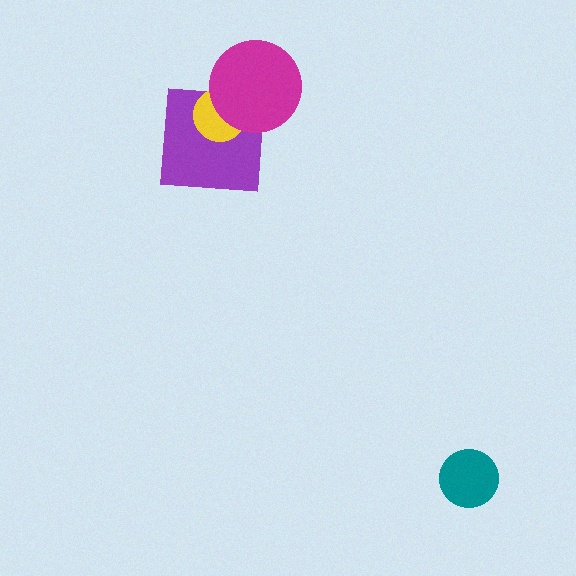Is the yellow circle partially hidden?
Yes, it is partially covered by another shape.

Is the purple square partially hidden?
Yes, it is partially covered by another shape.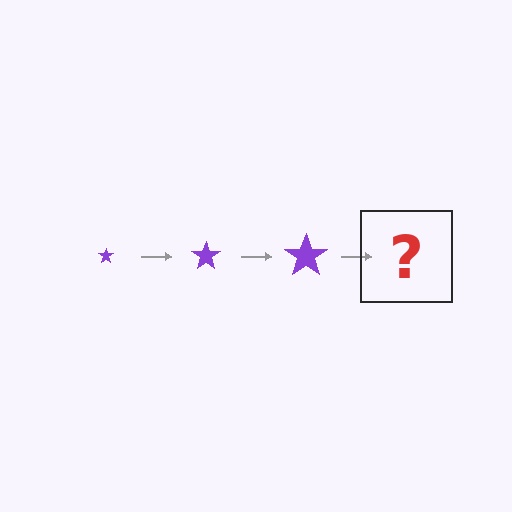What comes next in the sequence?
The next element should be a purple star, larger than the previous one.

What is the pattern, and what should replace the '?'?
The pattern is that the star gets progressively larger each step. The '?' should be a purple star, larger than the previous one.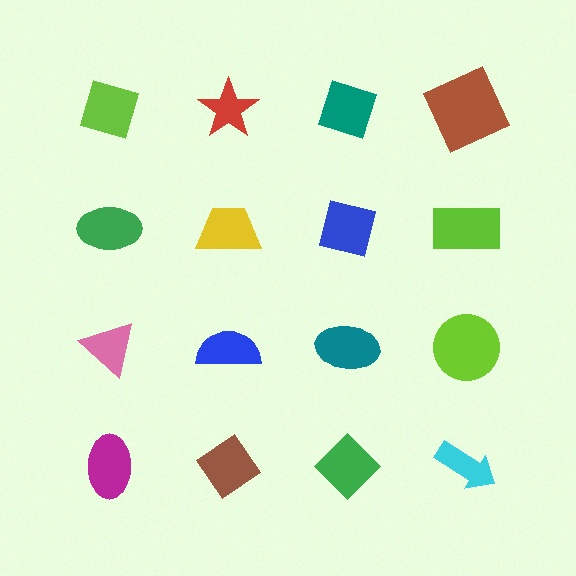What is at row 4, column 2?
A brown diamond.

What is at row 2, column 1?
A green ellipse.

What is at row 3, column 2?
A blue semicircle.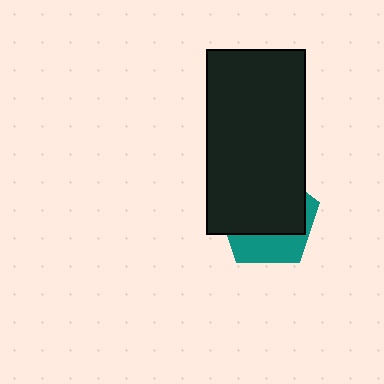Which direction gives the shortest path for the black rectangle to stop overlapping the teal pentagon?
Moving up gives the shortest separation.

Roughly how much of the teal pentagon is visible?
A small part of it is visible (roughly 34%).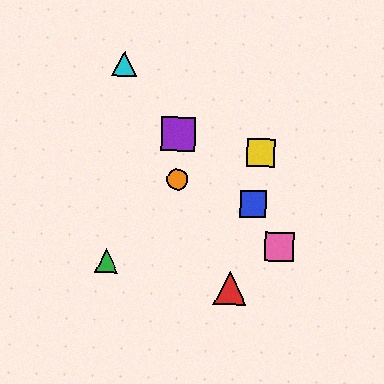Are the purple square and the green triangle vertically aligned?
No, the purple square is at x≈179 and the green triangle is at x≈107.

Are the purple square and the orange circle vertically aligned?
Yes, both are at x≈179.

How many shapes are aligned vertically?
2 shapes (the purple square, the orange circle) are aligned vertically.